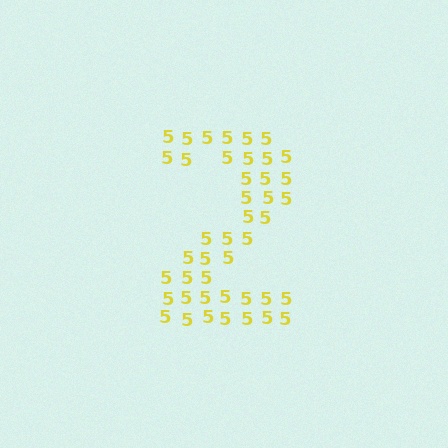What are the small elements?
The small elements are digit 5's.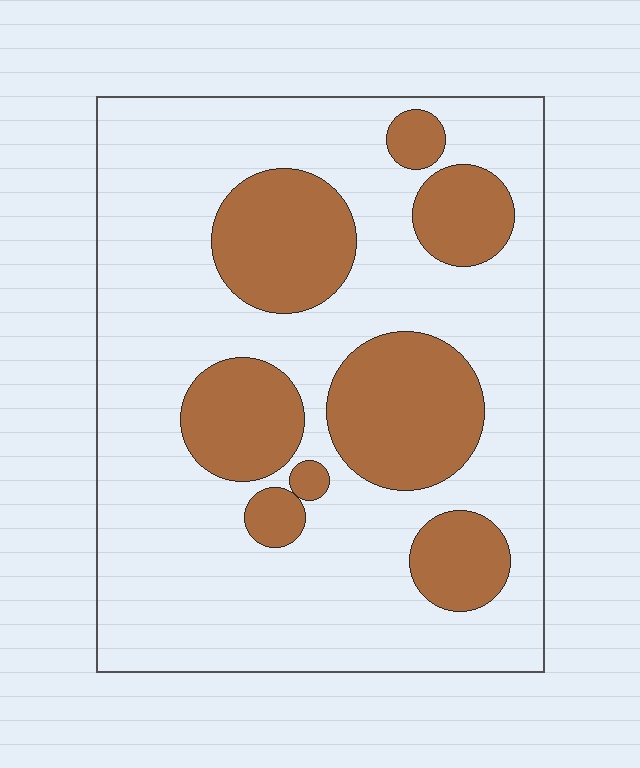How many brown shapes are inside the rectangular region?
8.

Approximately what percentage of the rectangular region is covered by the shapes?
Approximately 30%.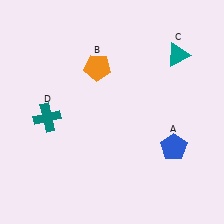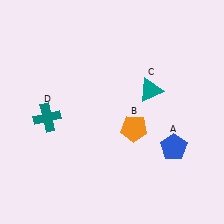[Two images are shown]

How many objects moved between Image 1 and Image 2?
2 objects moved between the two images.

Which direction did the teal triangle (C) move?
The teal triangle (C) moved down.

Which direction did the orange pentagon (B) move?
The orange pentagon (B) moved down.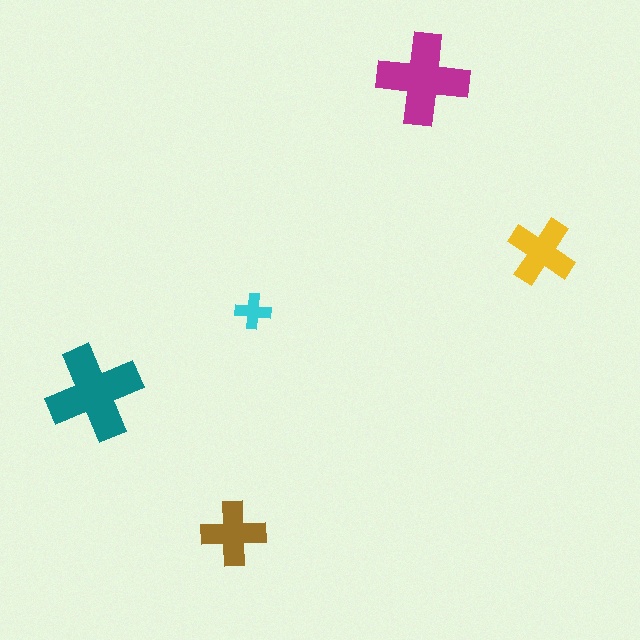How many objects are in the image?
There are 5 objects in the image.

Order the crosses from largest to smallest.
the teal one, the magenta one, the yellow one, the brown one, the cyan one.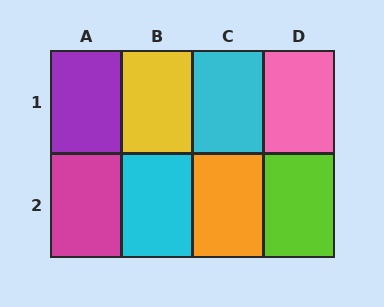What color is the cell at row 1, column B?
Yellow.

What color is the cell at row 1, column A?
Purple.